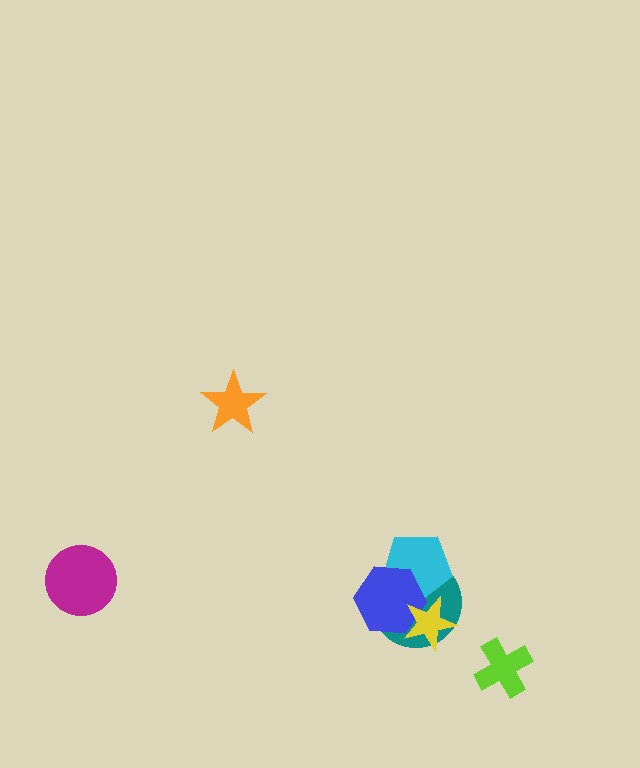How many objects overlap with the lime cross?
0 objects overlap with the lime cross.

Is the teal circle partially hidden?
Yes, it is partially covered by another shape.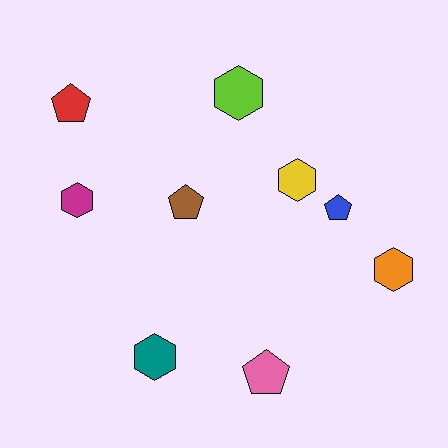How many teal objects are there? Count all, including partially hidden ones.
There is 1 teal object.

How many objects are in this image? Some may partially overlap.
There are 9 objects.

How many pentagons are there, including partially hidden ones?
There are 4 pentagons.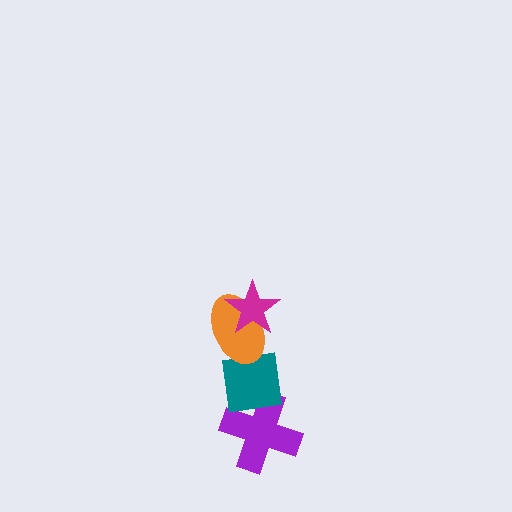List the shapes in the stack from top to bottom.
From top to bottom: the magenta star, the orange ellipse, the teal square, the purple cross.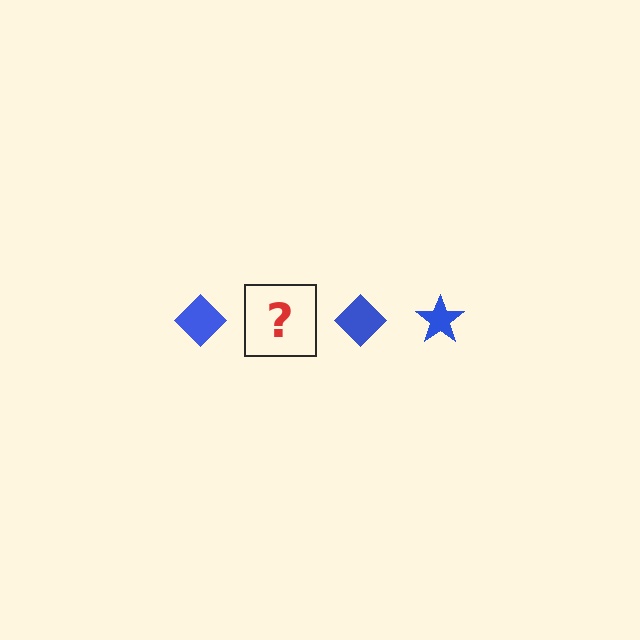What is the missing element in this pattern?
The missing element is a blue star.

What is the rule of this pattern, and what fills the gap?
The rule is that the pattern cycles through diamond, star shapes in blue. The gap should be filled with a blue star.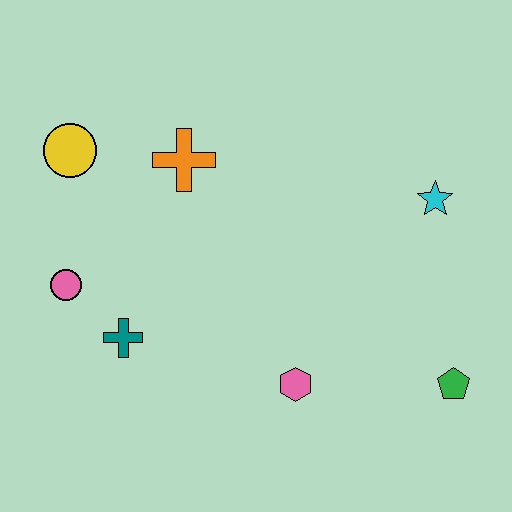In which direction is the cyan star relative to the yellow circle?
The cyan star is to the right of the yellow circle.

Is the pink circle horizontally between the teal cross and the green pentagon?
No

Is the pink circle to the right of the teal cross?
No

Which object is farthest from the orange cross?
The green pentagon is farthest from the orange cross.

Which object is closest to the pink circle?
The teal cross is closest to the pink circle.